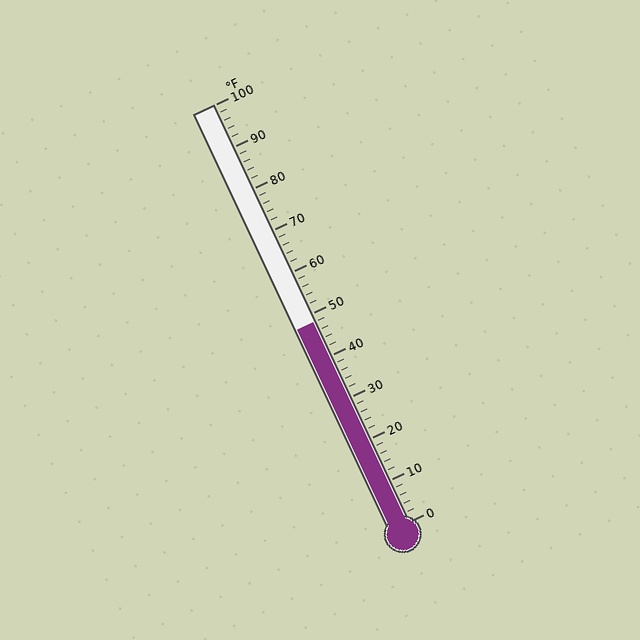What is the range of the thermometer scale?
The thermometer scale ranges from 0°F to 100°F.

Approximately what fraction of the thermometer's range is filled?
The thermometer is filled to approximately 50% of its range.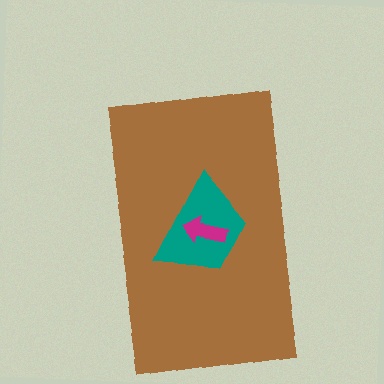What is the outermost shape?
The brown rectangle.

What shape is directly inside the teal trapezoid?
The magenta arrow.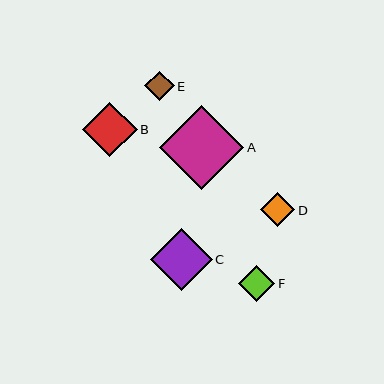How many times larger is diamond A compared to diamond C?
Diamond A is approximately 1.4 times the size of diamond C.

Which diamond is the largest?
Diamond A is the largest with a size of approximately 84 pixels.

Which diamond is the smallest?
Diamond E is the smallest with a size of approximately 29 pixels.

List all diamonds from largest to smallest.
From largest to smallest: A, C, B, F, D, E.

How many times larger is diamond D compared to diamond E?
Diamond D is approximately 1.2 times the size of diamond E.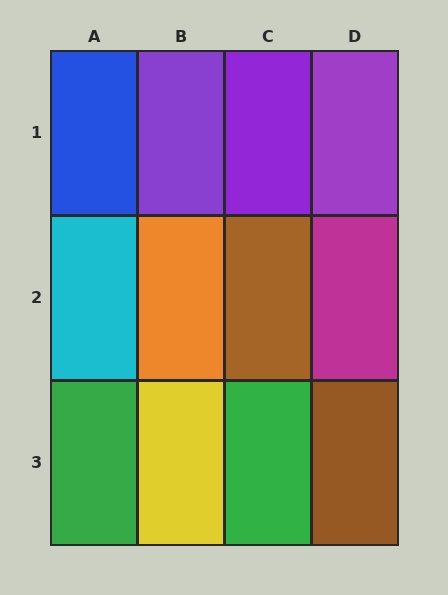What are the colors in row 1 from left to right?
Blue, purple, purple, purple.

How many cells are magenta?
1 cell is magenta.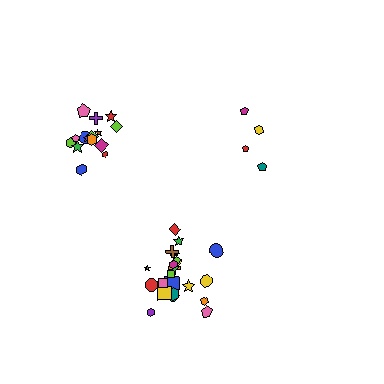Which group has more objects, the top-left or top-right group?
The top-left group.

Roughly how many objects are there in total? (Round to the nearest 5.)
Roughly 45 objects in total.